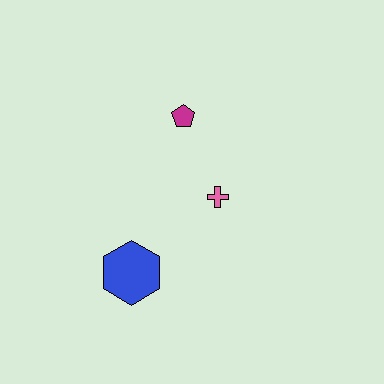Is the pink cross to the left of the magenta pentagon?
No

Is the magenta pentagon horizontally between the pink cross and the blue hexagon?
Yes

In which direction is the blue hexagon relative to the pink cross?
The blue hexagon is to the left of the pink cross.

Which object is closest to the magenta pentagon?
The pink cross is closest to the magenta pentagon.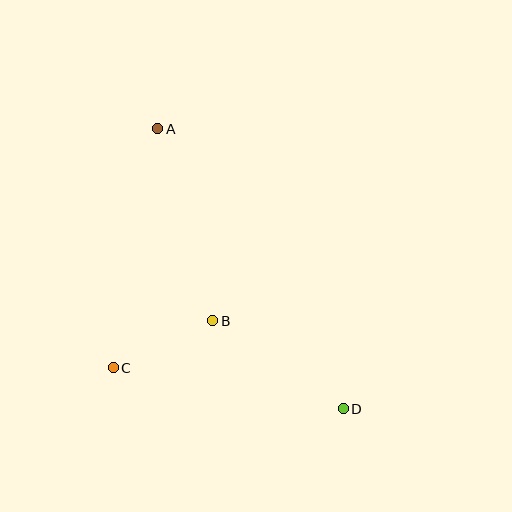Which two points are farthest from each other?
Points A and D are farthest from each other.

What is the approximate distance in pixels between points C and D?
The distance between C and D is approximately 234 pixels.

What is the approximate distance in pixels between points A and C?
The distance between A and C is approximately 243 pixels.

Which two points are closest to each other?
Points B and C are closest to each other.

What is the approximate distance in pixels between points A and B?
The distance between A and B is approximately 199 pixels.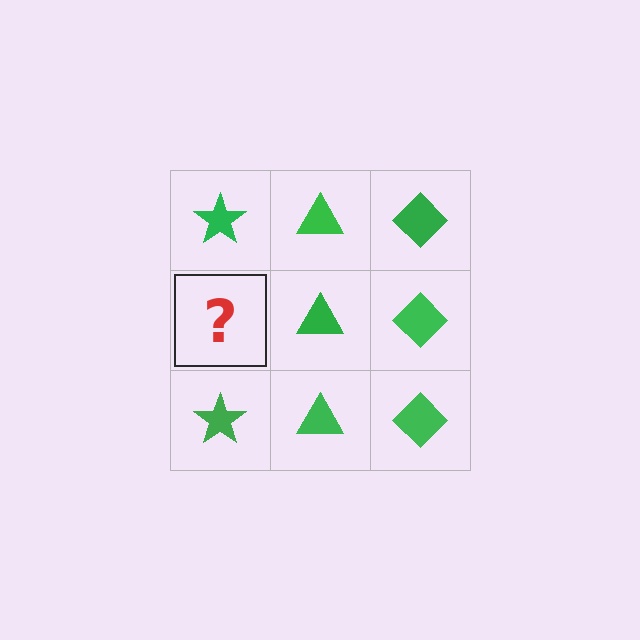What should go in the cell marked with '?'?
The missing cell should contain a green star.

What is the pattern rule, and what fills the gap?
The rule is that each column has a consistent shape. The gap should be filled with a green star.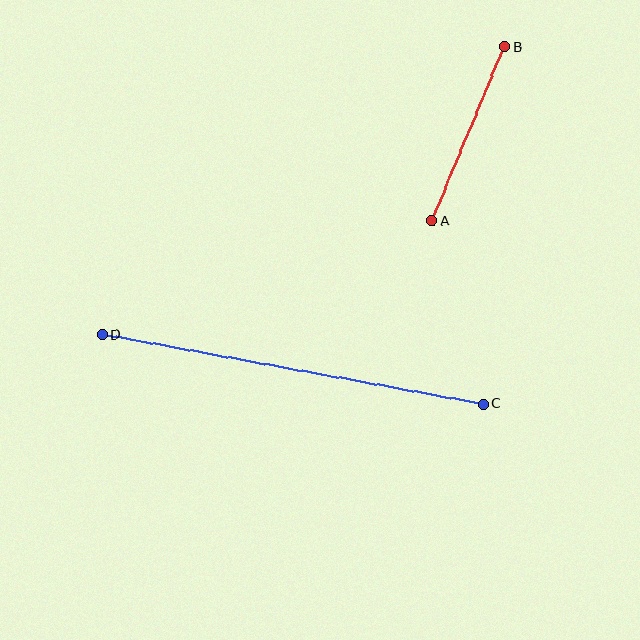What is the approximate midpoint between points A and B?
The midpoint is at approximately (468, 134) pixels.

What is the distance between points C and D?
The distance is approximately 387 pixels.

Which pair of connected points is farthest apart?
Points C and D are farthest apart.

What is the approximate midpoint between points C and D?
The midpoint is at approximately (293, 369) pixels.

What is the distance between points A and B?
The distance is approximately 188 pixels.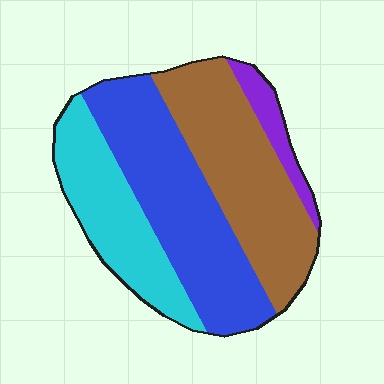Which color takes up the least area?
Purple, at roughly 5%.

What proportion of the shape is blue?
Blue takes up about three eighths (3/8) of the shape.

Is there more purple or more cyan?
Cyan.